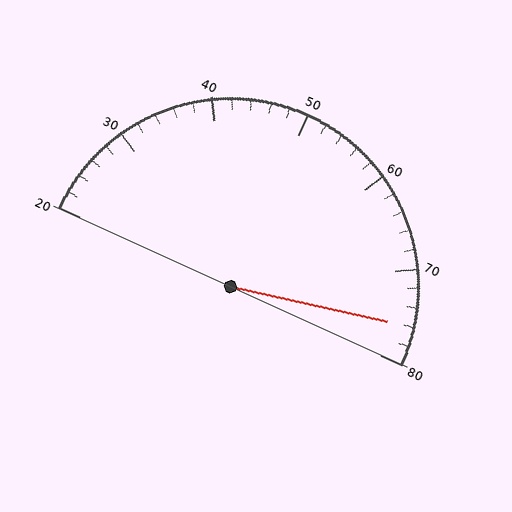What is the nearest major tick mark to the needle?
The nearest major tick mark is 80.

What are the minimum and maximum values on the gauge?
The gauge ranges from 20 to 80.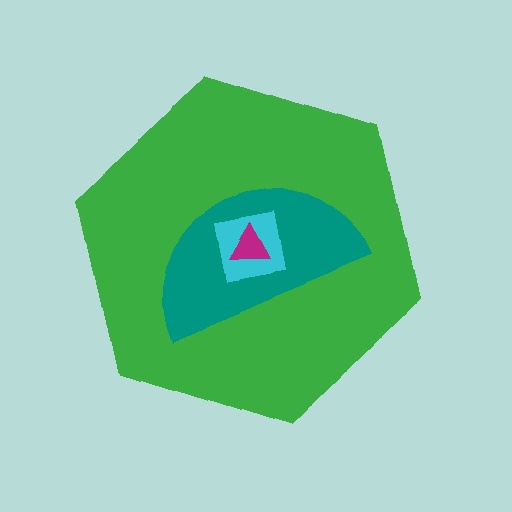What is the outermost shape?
The green hexagon.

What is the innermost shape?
The magenta triangle.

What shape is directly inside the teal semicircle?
The cyan square.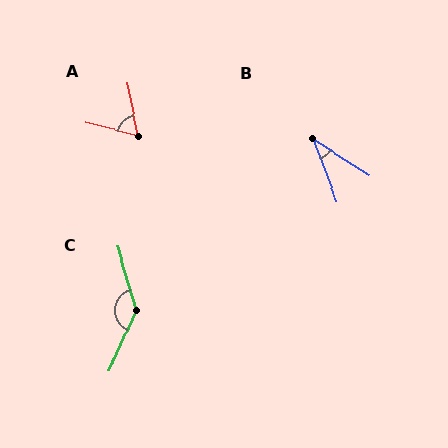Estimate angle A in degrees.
Approximately 64 degrees.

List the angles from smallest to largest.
B (36°), A (64°), C (140°).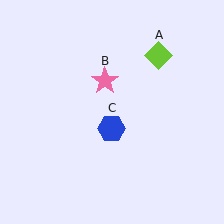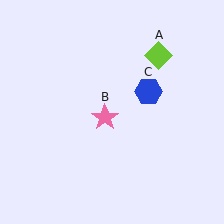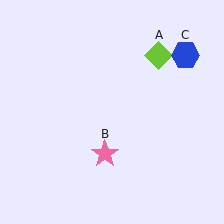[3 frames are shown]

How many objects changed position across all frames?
2 objects changed position: pink star (object B), blue hexagon (object C).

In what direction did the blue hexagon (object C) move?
The blue hexagon (object C) moved up and to the right.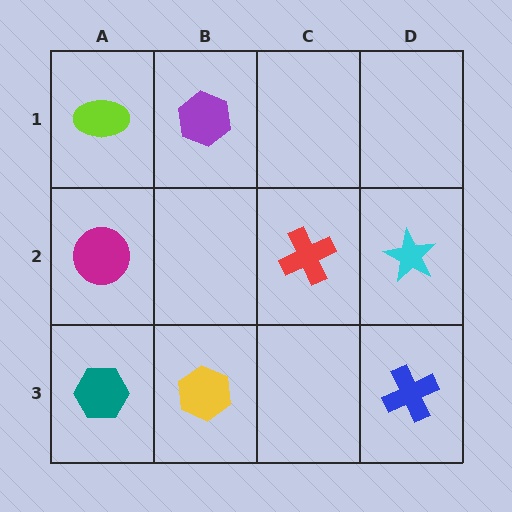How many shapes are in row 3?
3 shapes.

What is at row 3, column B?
A yellow hexagon.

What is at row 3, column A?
A teal hexagon.